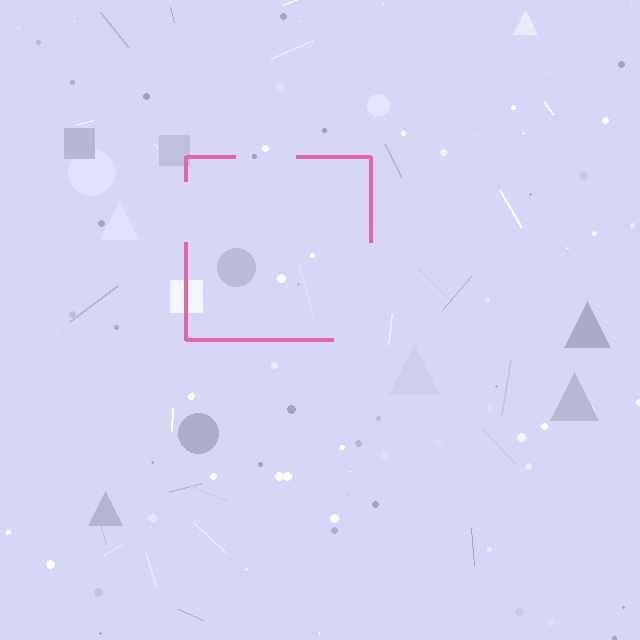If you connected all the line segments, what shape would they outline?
They would outline a square.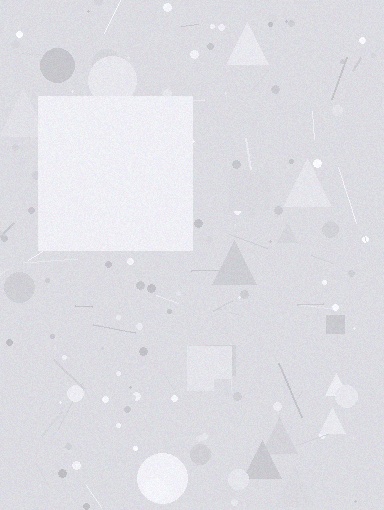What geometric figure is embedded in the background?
A square is embedded in the background.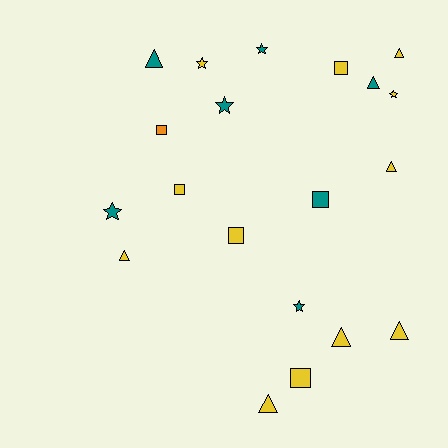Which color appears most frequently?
Yellow, with 12 objects.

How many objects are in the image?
There are 20 objects.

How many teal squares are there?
There is 1 teal square.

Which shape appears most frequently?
Triangle, with 8 objects.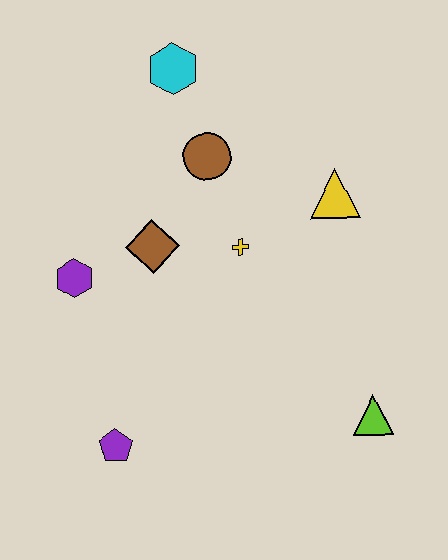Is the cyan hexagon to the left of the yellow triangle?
Yes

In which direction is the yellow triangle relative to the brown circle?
The yellow triangle is to the right of the brown circle.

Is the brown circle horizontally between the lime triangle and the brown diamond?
Yes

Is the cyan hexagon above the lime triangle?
Yes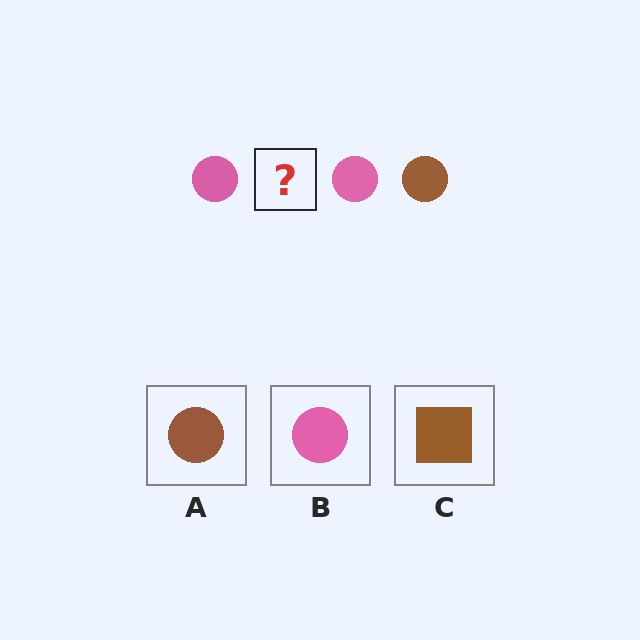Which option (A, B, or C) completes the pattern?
A.